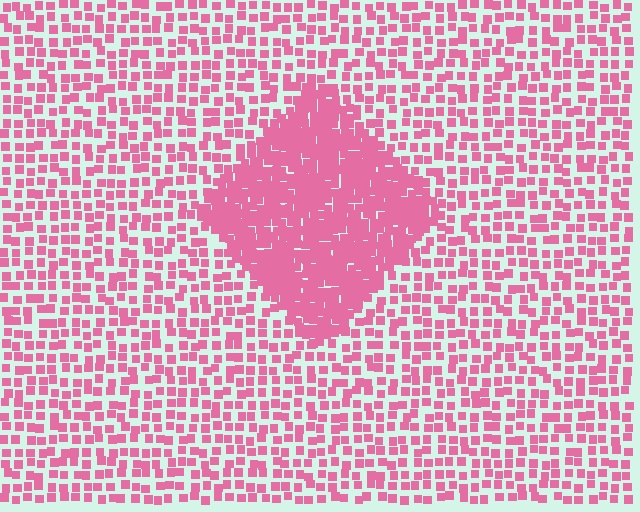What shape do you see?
I see a diamond.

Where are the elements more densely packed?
The elements are more densely packed inside the diamond boundary.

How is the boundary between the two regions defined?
The boundary is defined by a change in element density (approximately 2.4x ratio). All elements are the same color, size, and shape.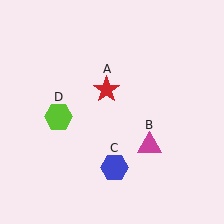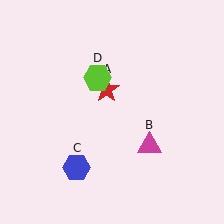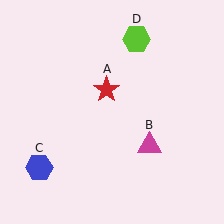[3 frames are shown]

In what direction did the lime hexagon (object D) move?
The lime hexagon (object D) moved up and to the right.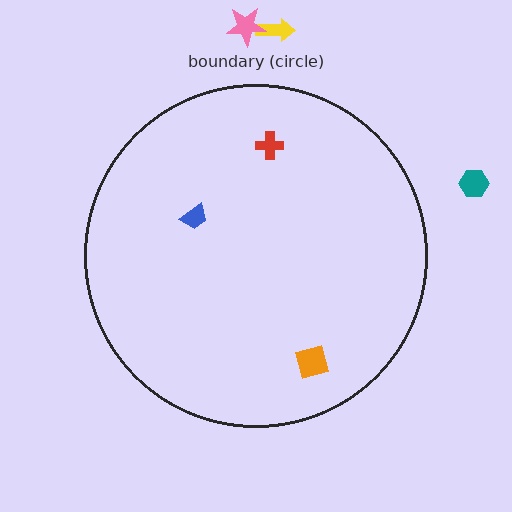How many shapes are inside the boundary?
3 inside, 3 outside.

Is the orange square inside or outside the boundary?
Inside.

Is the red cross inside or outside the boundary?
Inside.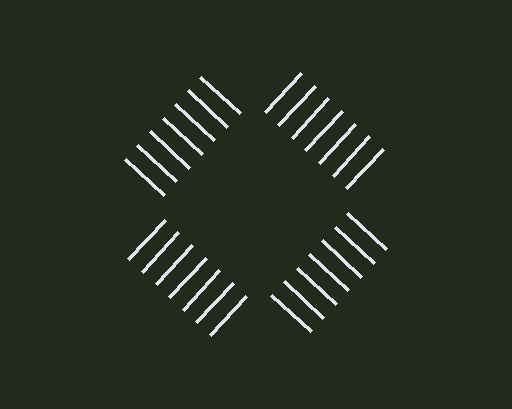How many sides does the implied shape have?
4 sides — the line-ends trace a square.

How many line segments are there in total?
28 — 7 along each of the 4 edges.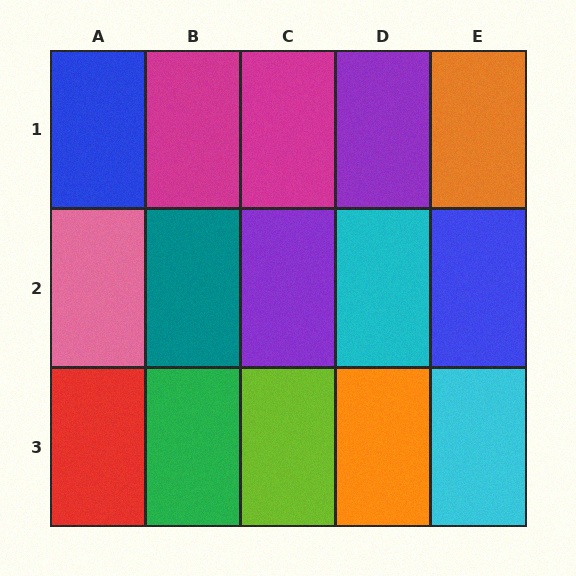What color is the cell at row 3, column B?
Green.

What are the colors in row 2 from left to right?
Pink, teal, purple, cyan, blue.